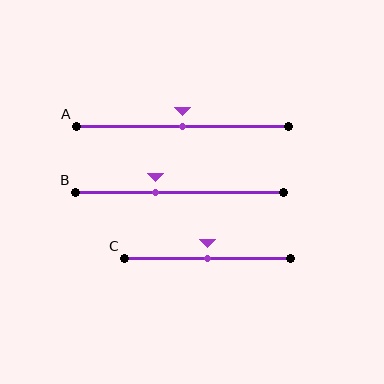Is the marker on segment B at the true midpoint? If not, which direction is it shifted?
No, the marker on segment B is shifted to the left by about 11% of the segment length.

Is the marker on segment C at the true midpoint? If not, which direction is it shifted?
Yes, the marker on segment C is at the true midpoint.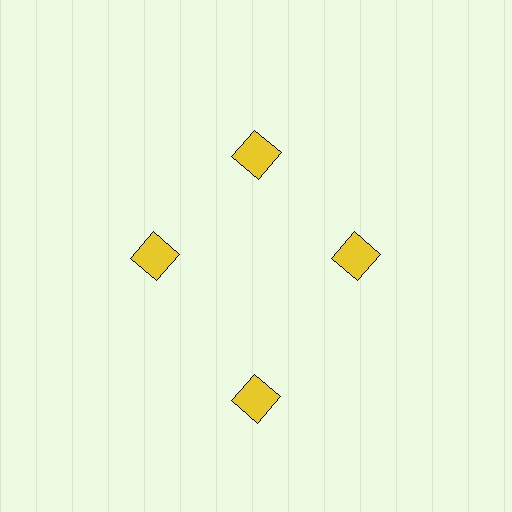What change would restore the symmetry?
The symmetry would be restored by moving it inward, back onto the ring so that all 4 diamonds sit at equal angles and equal distance from the center.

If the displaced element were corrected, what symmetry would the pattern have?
It would have 4-fold rotational symmetry — the pattern would map onto itself every 90 degrees.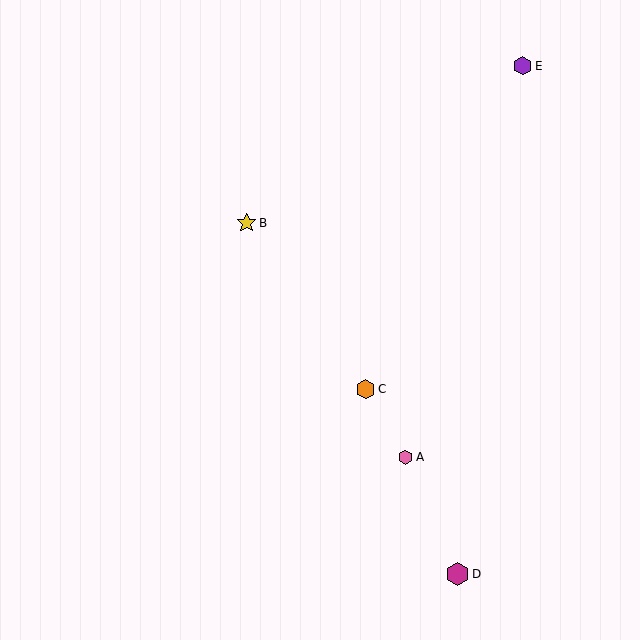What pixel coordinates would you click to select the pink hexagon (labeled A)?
Click at (406, 457) to select the pink hexagon A.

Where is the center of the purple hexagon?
The center of the purple hexagon is at (523, 66).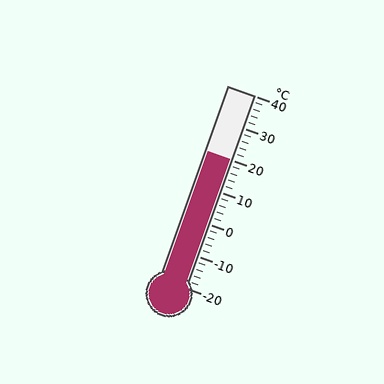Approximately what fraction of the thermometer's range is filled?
The thermometer is filled to approximately 65% of its range.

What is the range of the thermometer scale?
The thermometer scale ranges from -20°C to 40°C.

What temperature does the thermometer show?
The thermometer shows approximately 20°C.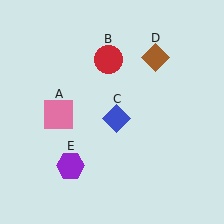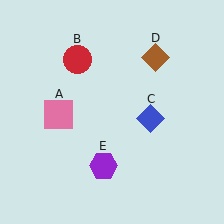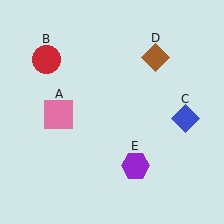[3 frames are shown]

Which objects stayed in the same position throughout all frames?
Pink square (object A) and brown diamond (object D) remained stationary.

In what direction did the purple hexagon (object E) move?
The purple hexagon (object E) moved right.